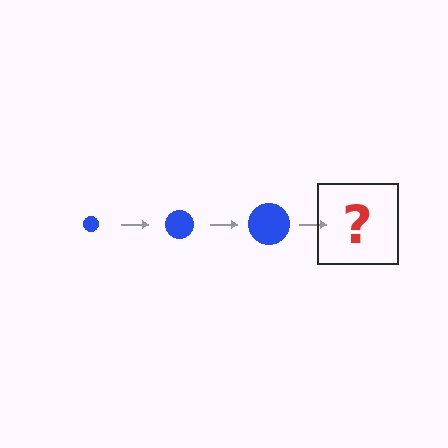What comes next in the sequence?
The next element should be a blue circle, larger than the previous one.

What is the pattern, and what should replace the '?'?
The pattern is that the circle gets progressively larger each step. The '?' should be a blue circle, larger than the previous one.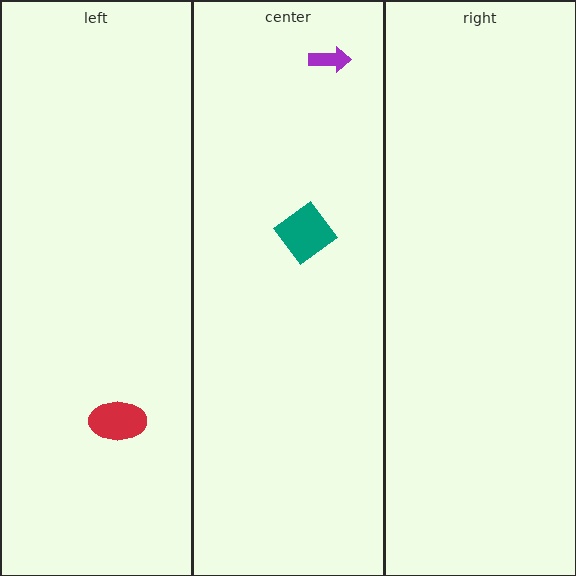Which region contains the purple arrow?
The center region.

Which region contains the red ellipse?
The left region.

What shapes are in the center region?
The teal diamond, the purple arrow.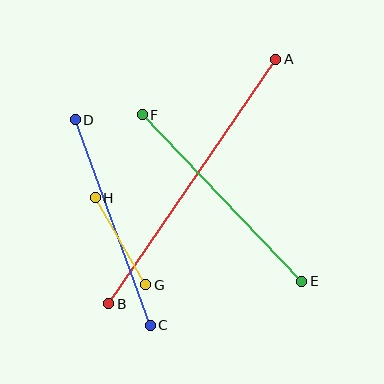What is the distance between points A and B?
The distance is approximately 296 pixels.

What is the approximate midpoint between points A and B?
The midpoint is at approximately (192, 182) pixels.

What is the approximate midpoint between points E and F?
The midpoint is at approximately (222, 198) pixels.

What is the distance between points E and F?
The distance is approximately 231 pixels.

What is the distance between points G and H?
The distance is approximately 101 pixels.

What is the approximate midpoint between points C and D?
The midpoint is at approximately (113, 223) pixels.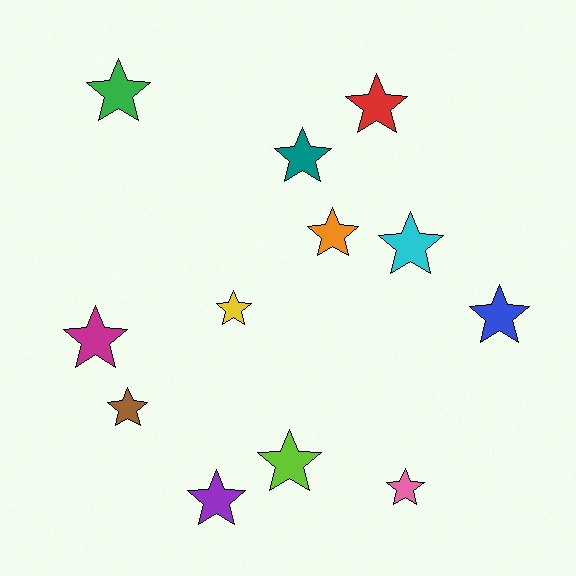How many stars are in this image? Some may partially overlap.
There are 12 stars.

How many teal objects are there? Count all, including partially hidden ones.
There is 1 teal object.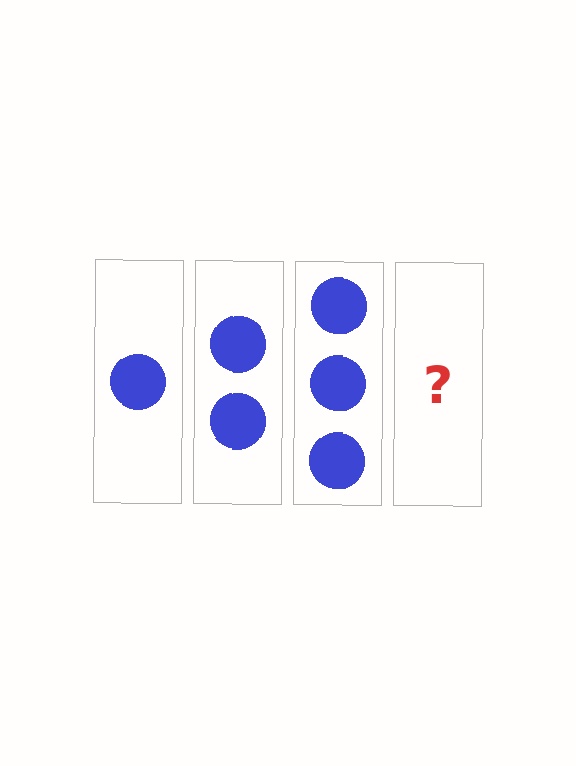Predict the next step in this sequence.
The next step is 4 circles.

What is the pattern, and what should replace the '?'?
The pattern is that each step adds one more circle. The '?' should be 4 circles.